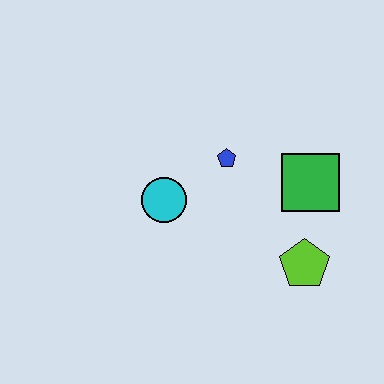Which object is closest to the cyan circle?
The blue pentagon is closest to the cyan circle.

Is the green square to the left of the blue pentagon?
No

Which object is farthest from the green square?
The cyan circle is farthest from the green square.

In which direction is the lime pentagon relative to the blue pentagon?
The lime pentagon is below the blue pentagon.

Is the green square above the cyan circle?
Yes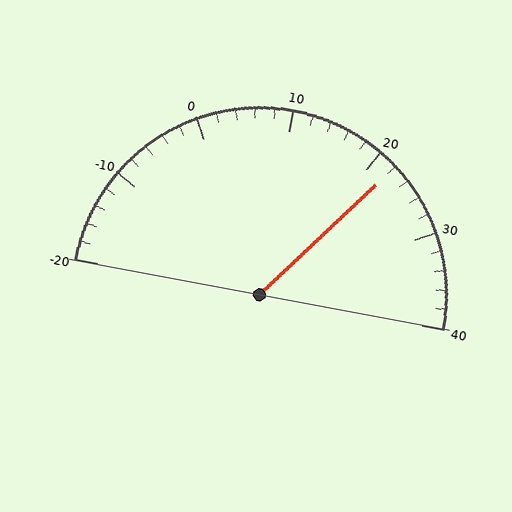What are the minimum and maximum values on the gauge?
The gauge ranges from -20 to 40.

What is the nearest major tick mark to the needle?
The nearest major tick mark is 20.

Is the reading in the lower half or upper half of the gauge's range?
The reading is in the upper half of the range (-20 to 40).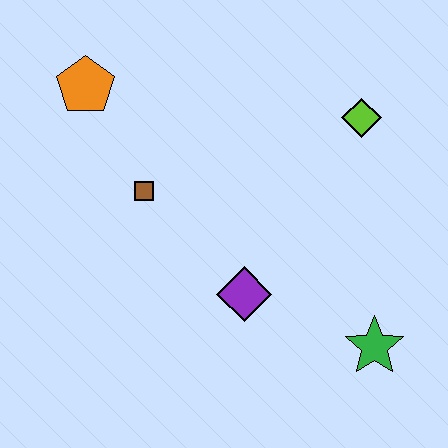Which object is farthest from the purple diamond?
The orange pentagon is farthest from the purple diamond.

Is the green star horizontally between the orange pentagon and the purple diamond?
No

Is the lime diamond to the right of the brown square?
Yes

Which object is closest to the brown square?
The orange pentagon is closest to the brown square.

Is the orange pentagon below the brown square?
No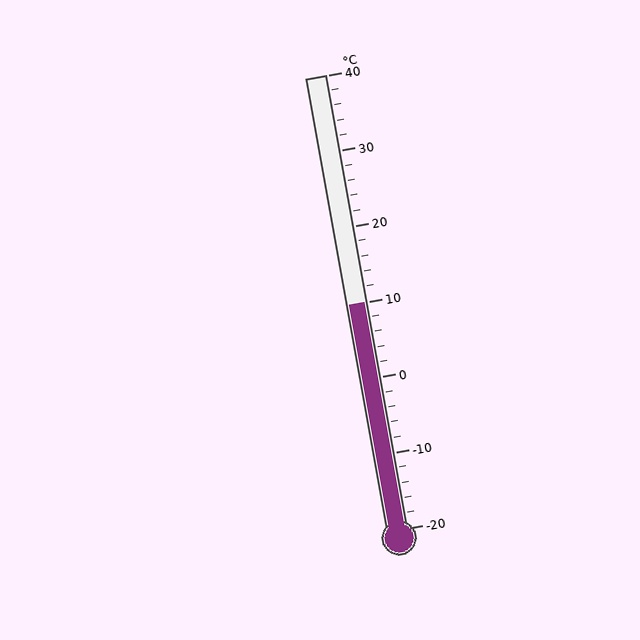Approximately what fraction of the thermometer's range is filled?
The thermometer is filled to approximately 50% of its range.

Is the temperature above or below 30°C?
The temperature is below 30°C.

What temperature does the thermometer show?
The thermometer shows approximately 10°C.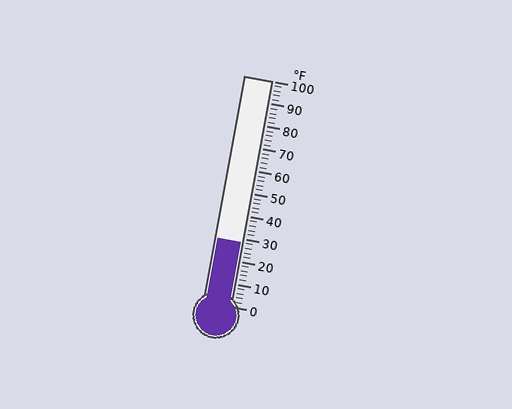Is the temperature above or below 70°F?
The temperature is below 70°F.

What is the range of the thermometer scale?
The thermometer scale ranges from 0°F to 100°F.